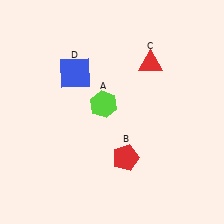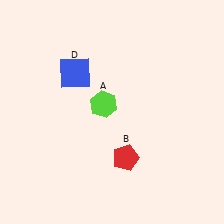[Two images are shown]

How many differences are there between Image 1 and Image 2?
There is 1 difference between the two images.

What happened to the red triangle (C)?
The red triangle (C) was removed in Image 2. It was in the top-right area of Image 1.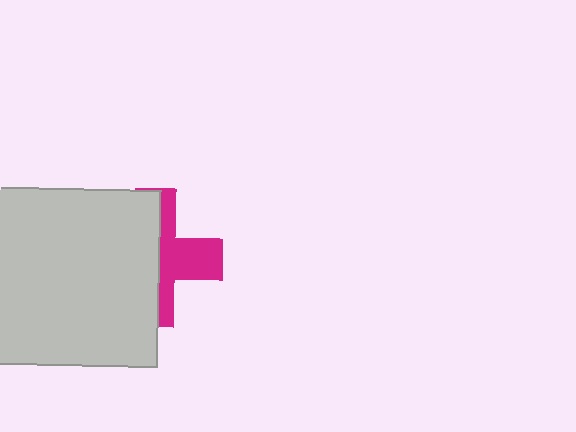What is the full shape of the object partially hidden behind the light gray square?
The partially hidden object is a magenta cross.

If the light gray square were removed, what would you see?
You would see the complete magenta cross.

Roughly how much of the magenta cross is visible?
A small part of it is visible (roughly 41%).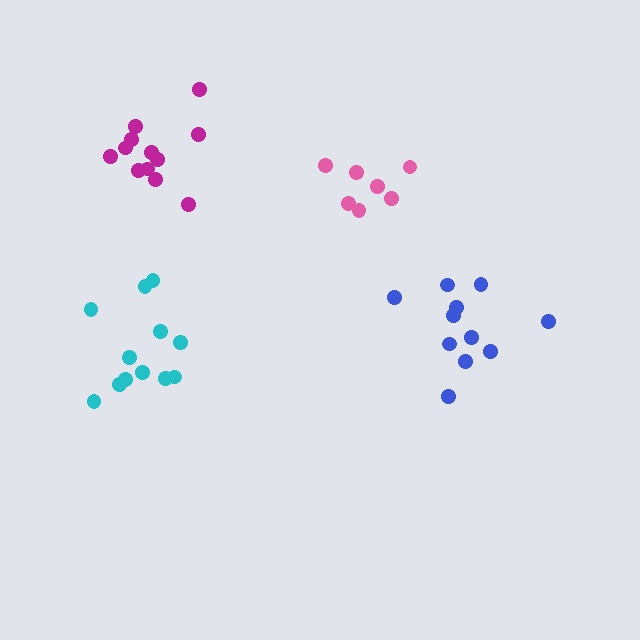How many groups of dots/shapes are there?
There are 4 groups.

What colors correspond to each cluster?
The clusters are colored: cyan, magenta, blue, pink.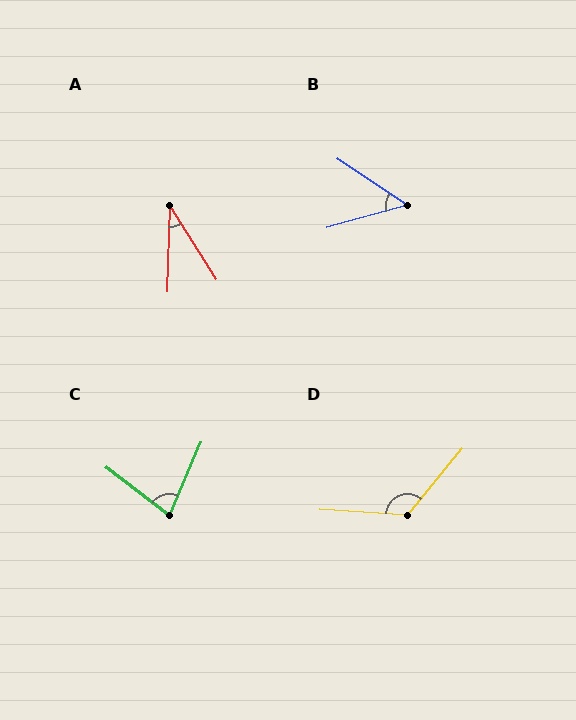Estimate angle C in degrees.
Approximately 76 degrees.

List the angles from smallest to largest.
A (34°), B (49°), C (76°), D (126°).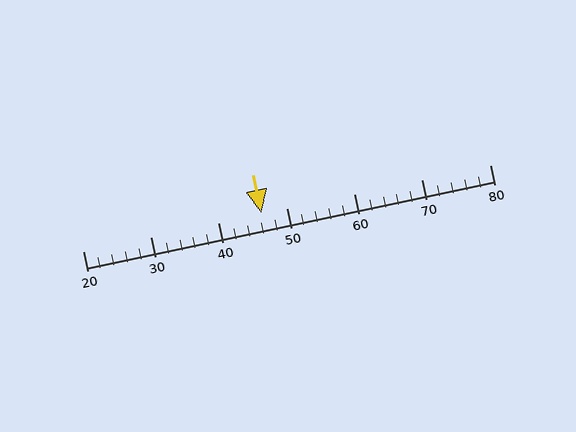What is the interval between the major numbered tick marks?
The major tick marks are spaced 10 units apart.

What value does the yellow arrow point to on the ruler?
The yellow arrow points to approximately 46.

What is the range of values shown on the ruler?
The ruler shows values from 20 to 80.